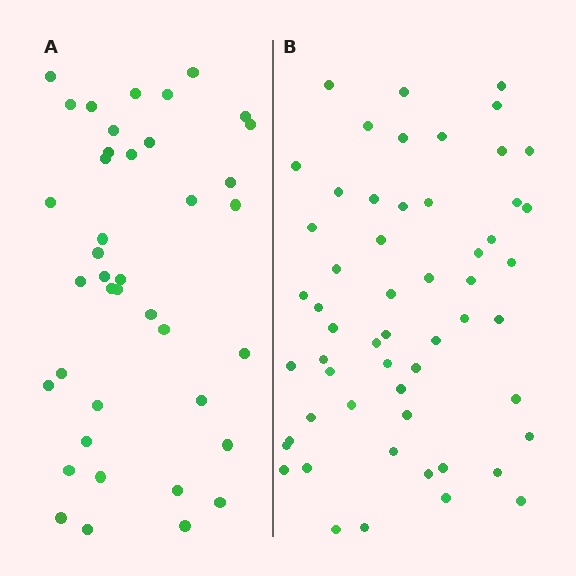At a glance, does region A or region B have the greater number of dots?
Region B (the right region) has more dots.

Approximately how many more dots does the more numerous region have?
Region B has approximately 15 more dots than region A.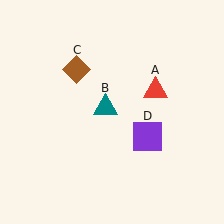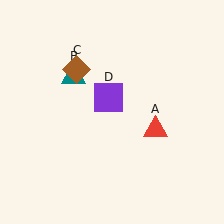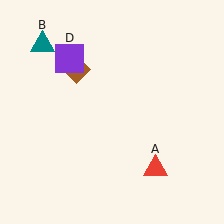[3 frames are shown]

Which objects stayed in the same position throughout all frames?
Brown diamond (object C) remained stationary.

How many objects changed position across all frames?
3 objects changed position: red triangle (object A), teal triangle (object B), purple square (object D).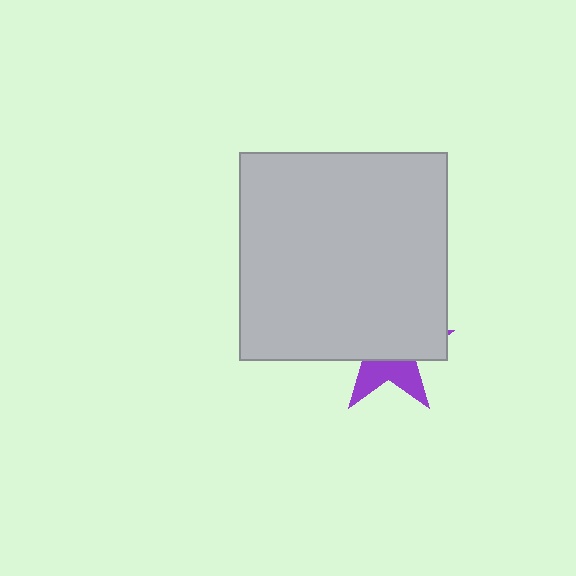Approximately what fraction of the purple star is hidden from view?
Roughly 64% of the purple star is hidden behind the light gray square.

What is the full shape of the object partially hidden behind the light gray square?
The partially hidden object is a purple star.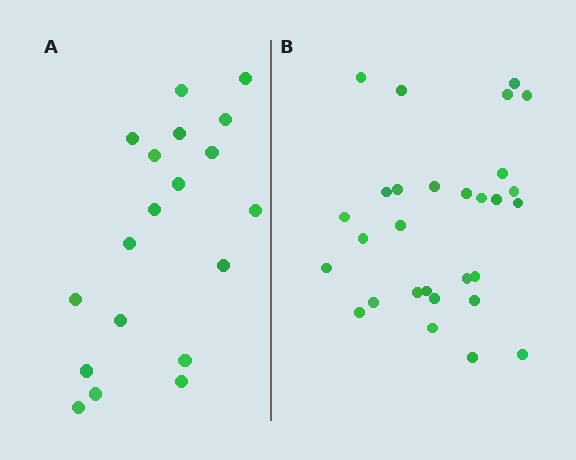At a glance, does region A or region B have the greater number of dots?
Region B (the right region) has more dots.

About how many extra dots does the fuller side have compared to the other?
Region B has roughly 10 or so more dots than region A.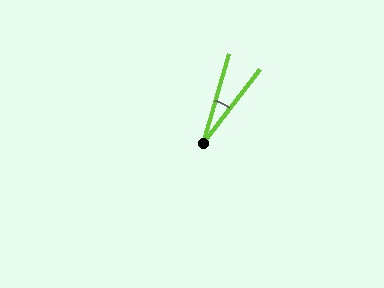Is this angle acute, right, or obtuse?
It is acute.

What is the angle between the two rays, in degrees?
Approximately 21 degrees.